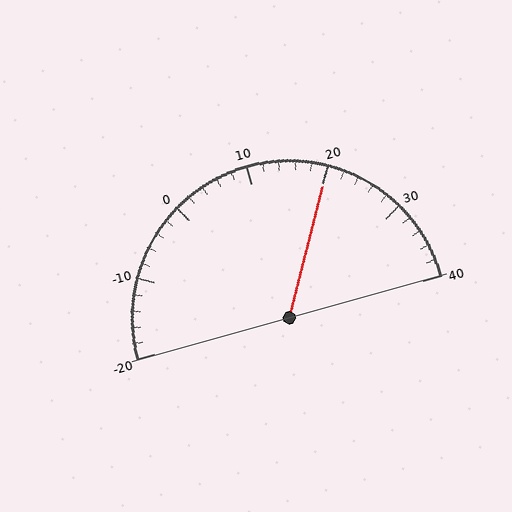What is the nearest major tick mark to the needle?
The nearest major tick mark is 20.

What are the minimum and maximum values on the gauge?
The gauge ranges from -20 to 40.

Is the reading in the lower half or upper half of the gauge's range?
The reading is in the upper half of the range (-20 to 40).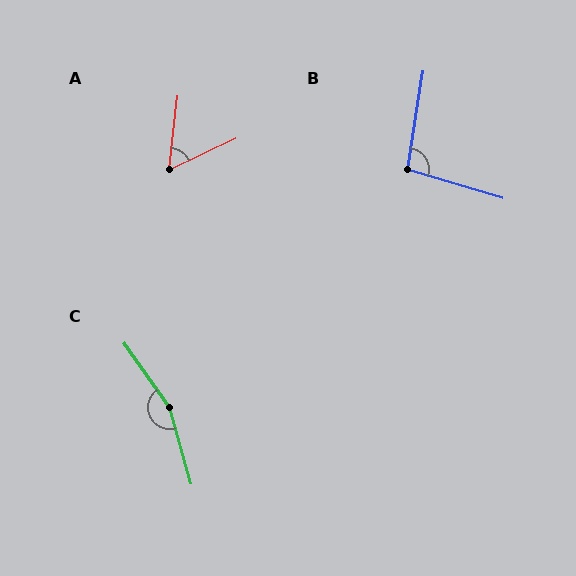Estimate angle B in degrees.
Approximately 98 degrees.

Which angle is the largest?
C, at approximately 160 degrees.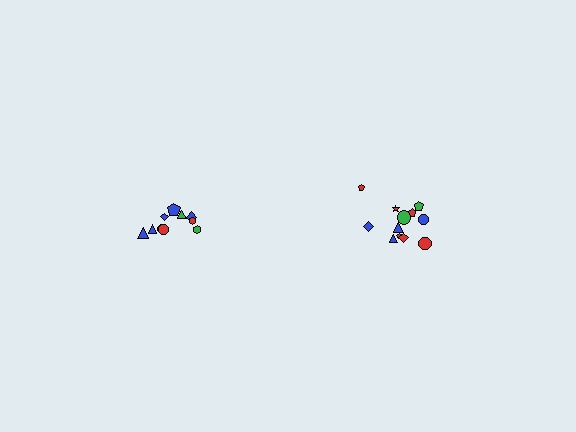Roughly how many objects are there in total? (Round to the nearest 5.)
Roughly 20 objects in total.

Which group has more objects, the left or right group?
The right group.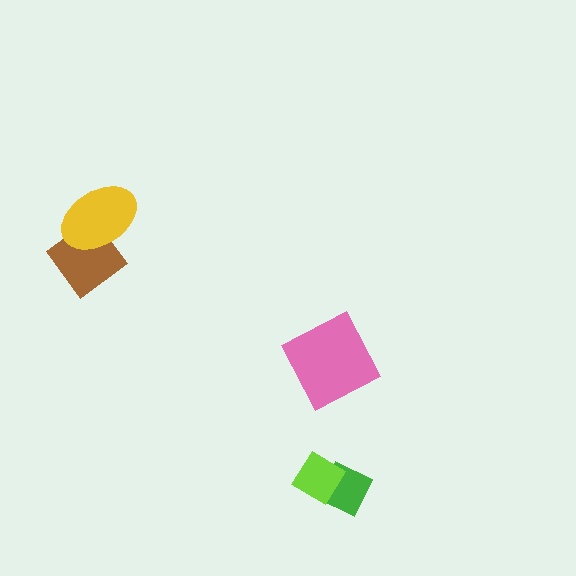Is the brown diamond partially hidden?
Yes, it is partially covered by another shape.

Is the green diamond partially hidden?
Yes, it is partially covered by another shape.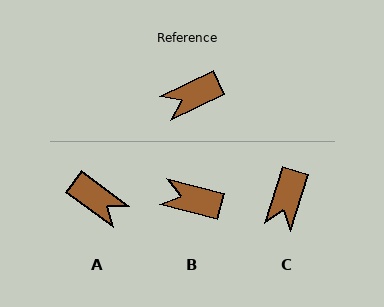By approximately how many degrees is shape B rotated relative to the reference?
Approximately 40 degrees clockwise.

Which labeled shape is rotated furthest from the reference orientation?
A, about 118 degrees away.